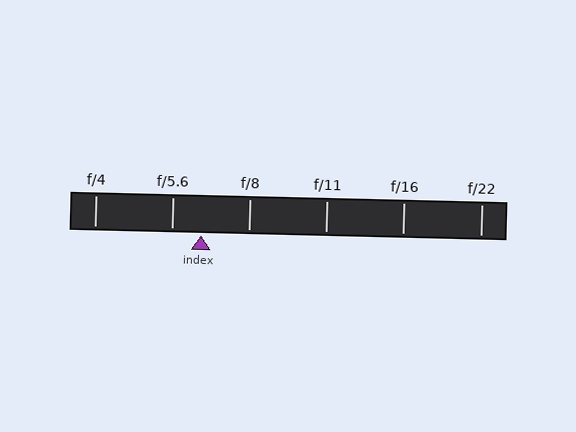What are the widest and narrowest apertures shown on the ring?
The widest aperture shown is f/4 and the narrowest is f/22.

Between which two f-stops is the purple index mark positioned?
The index mark is between f/5.6 and f/8.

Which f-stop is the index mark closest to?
The index mark is closest to f/5.6.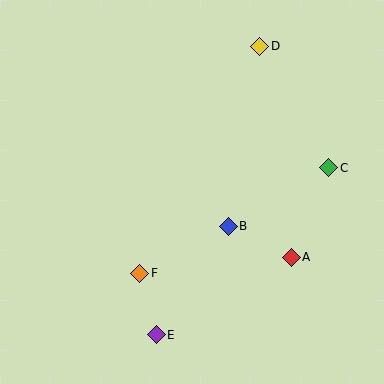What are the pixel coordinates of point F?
Point F is at (140, 273).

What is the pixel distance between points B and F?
The distance between B and F is 100 pixels.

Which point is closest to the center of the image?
Point B at (228, 226) is closest to the center.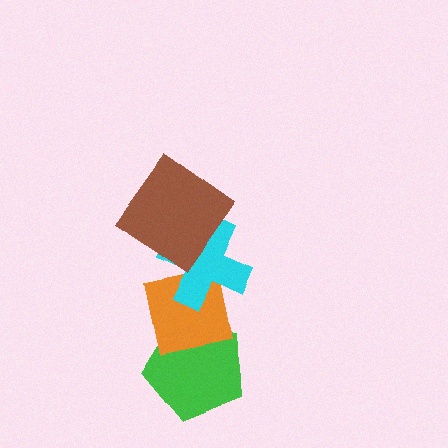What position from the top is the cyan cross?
The cyan cross is 2nd from the top.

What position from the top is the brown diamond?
The brown diamond is 1st from the top.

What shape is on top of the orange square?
The cyan cross is on top of the orange square.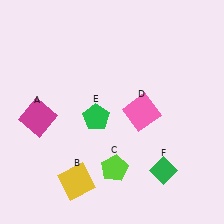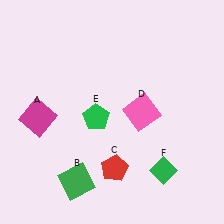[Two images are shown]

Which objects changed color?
B changed from yellow to green. C changed from lime to red.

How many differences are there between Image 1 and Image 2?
There are 2 differences between the two images.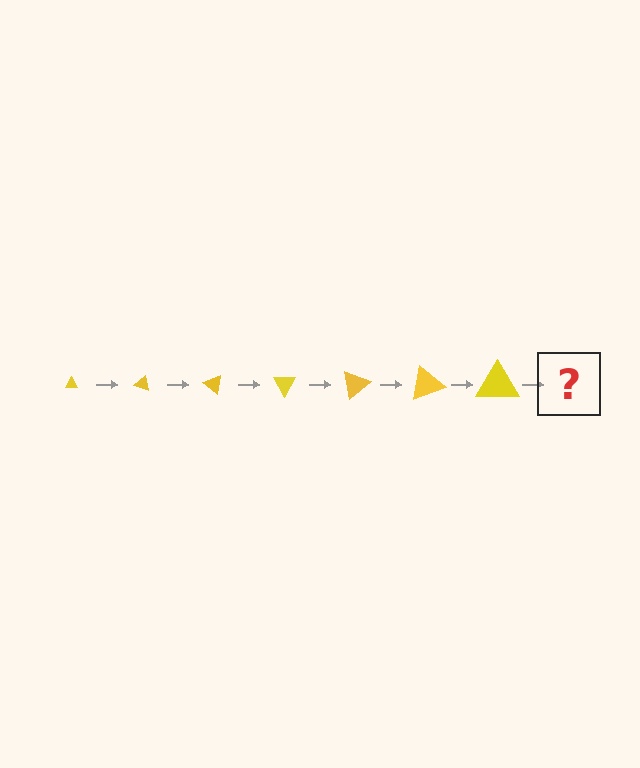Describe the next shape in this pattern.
It should be a triangle, larger than the previous one and rotated 140 degrees from the start.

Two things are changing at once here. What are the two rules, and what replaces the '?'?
The two rules are that the triangle grows larger each step and it rotates 20 degrees each step. The '?' should be a triangle, larger than the previous one and rotated 140 degrees from the start.